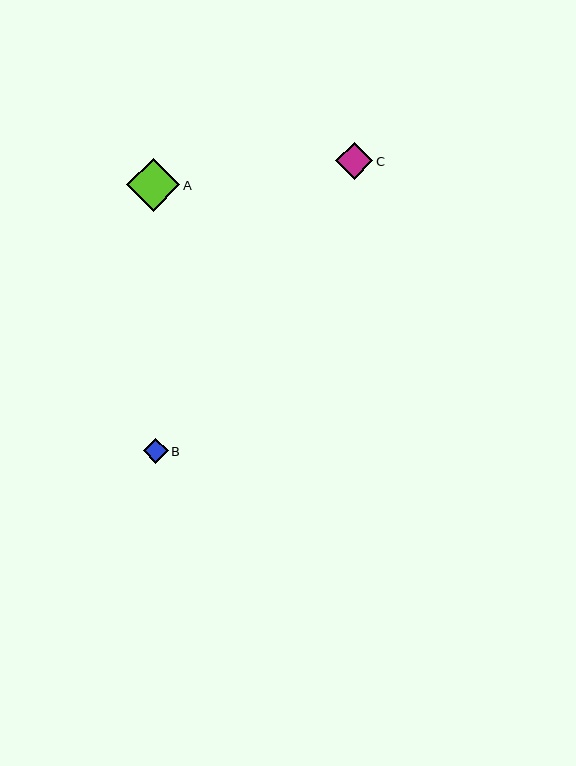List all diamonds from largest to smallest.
From largest to smallest: A, C, B.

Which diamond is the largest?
Diamond A is the largest with a size of approximately 53 pixels.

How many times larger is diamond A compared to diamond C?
Diamond A is approximately 1.4 times the size of diamond C.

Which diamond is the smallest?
Diamond B is the smallest with a size of approximately 25 pixels.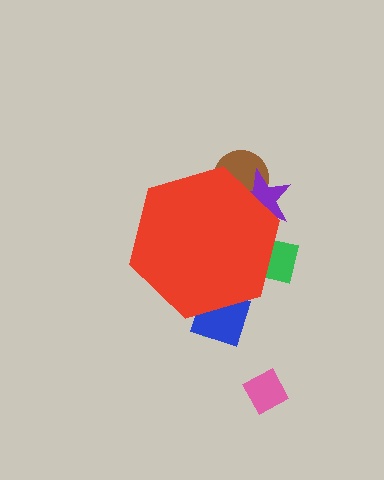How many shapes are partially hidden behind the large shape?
5 shapes are partially hidden.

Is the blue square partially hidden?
Yes, the blue square is partially hidden behind the red hexagon.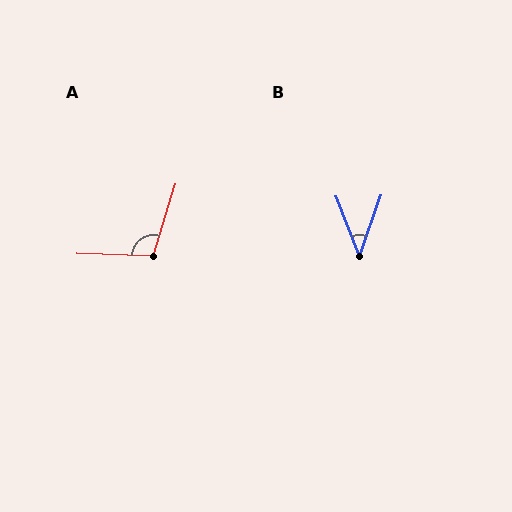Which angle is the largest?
A, at approximately 106 degrees.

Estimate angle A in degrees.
Approximately 106 degrees.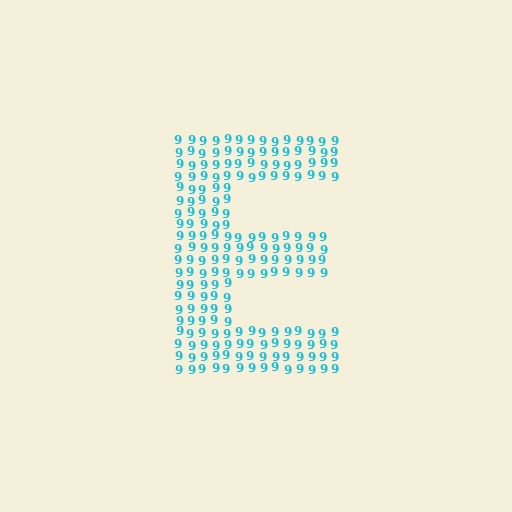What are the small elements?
The small elements are digit 9's.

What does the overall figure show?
The overall figure shows the letter E.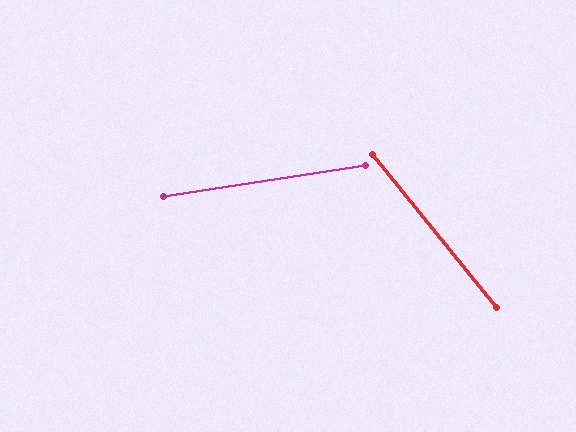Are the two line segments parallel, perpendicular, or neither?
Neither parallel nor perpendicular — they differ by about 60°.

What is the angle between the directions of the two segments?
Approximately 60 degrees.